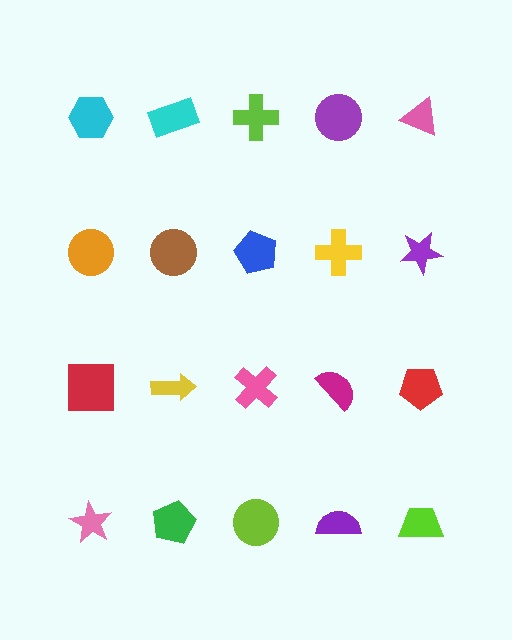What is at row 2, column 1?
An orange circle.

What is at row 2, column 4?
A yellow cross.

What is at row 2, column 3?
A blue pentagon.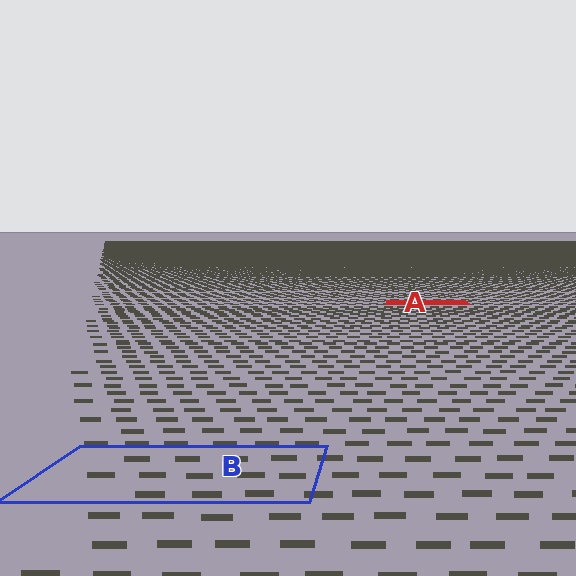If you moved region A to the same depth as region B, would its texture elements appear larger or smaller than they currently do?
They would appear larger. At a closer depth, the same texture elements are projected at a bigger on-screen size.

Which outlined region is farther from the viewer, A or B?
Region A is farther from the viewer — the texture elements inside it appear smaller and more densely packed.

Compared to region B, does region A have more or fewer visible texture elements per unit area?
Region A has more texture elements per unit area — they are packed more densely because it is farther away.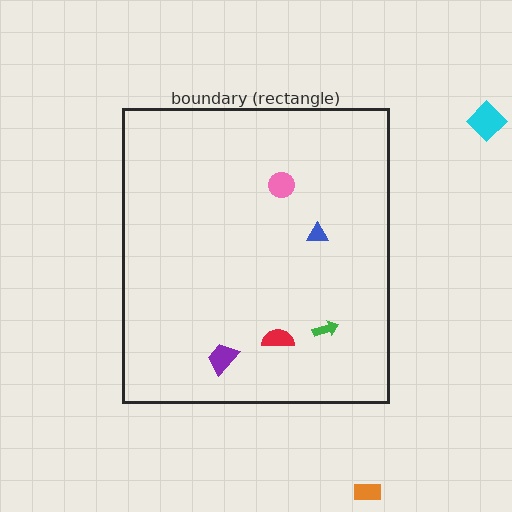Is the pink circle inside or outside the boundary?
Inside.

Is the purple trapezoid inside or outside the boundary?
Inside.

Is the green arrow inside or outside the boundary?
Inside.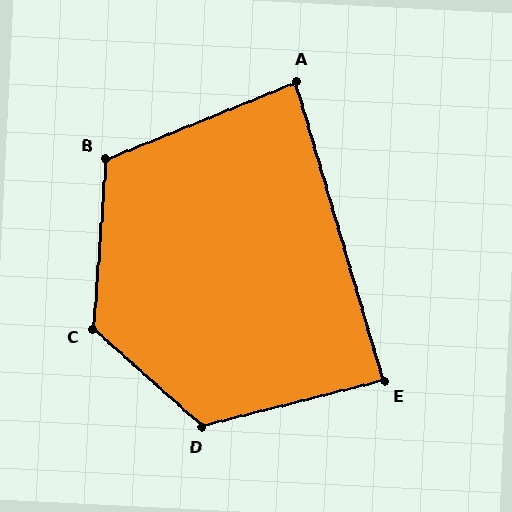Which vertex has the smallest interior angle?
A, at approximately 84 degrees.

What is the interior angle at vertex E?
Approximately 88 degrees (approximately right).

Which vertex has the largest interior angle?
C, at approximately 127 degrees.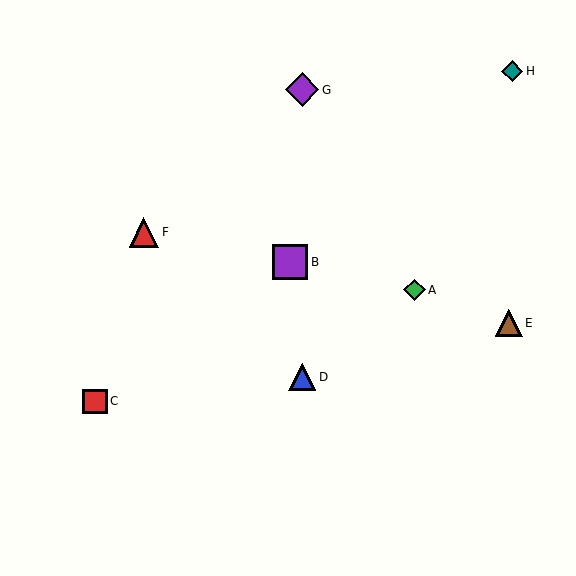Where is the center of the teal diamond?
The center of the teal diamond is at (512, 71).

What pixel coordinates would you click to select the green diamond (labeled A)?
Click at (415, 290) to select the green diamond A.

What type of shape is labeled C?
Shape C is a red square.